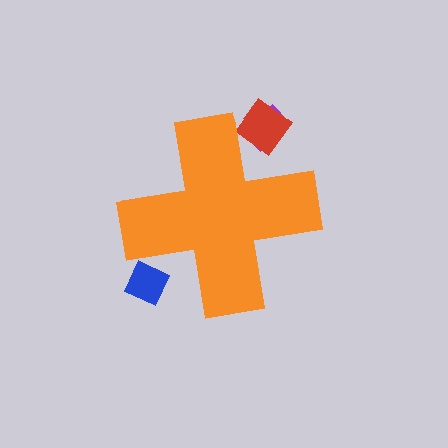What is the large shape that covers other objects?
An orange cross.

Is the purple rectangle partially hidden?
Yes, the purple rectangle is partially hidden behind the orange cross.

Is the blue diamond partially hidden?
Yes, the blue diamond is partially hidden behind the orange cross.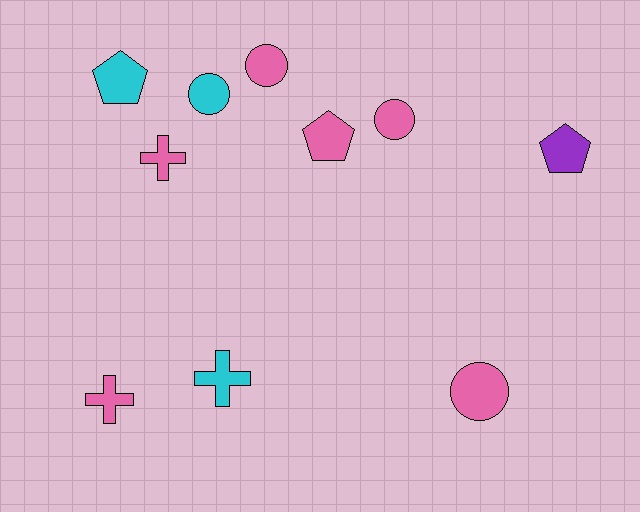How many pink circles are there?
There are 3 pink circles.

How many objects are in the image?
There are 10 objects.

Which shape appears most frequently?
Circle, with 4 objects.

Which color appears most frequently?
Pink, with 6 objects.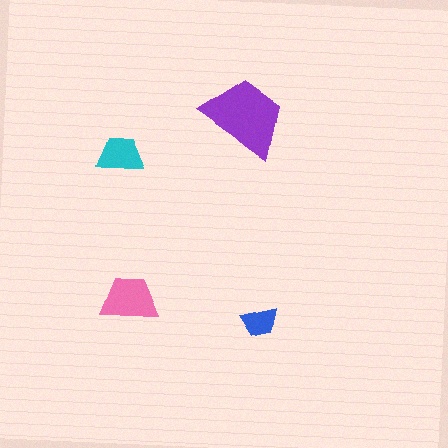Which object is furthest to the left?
The cyan trapezoid is leftmost.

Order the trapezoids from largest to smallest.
the purple one, the pink one, the cyan one, the blue one.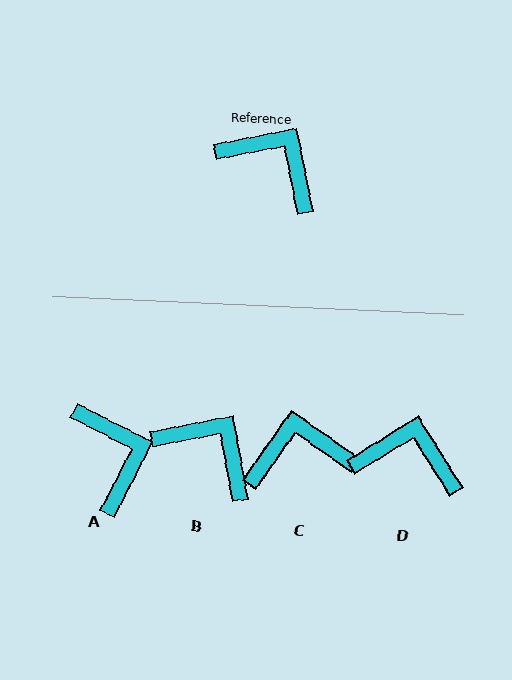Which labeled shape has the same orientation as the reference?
B.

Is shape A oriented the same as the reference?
No, it is off by about 38 degrees.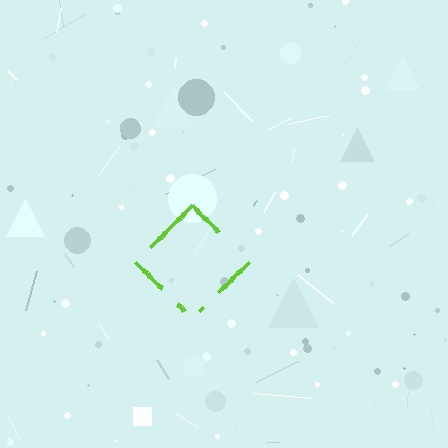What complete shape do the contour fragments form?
The contour fragments form a diamond.